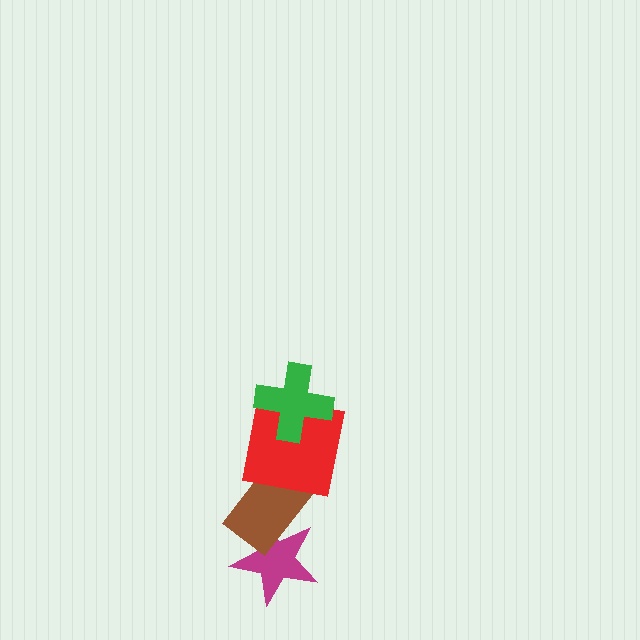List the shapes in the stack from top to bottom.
From top to bottom: the green cross, the red square, the brown rectangle, the magenta star.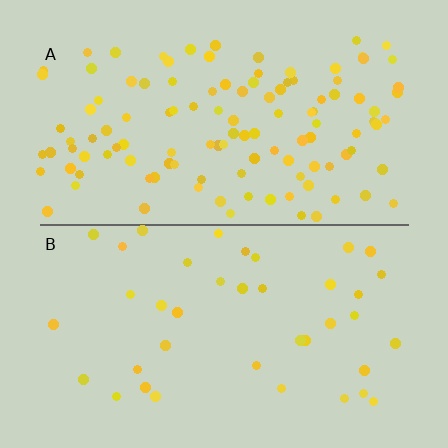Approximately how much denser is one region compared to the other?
Approximately 2.9× — region A over region B.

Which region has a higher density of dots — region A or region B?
A (the top).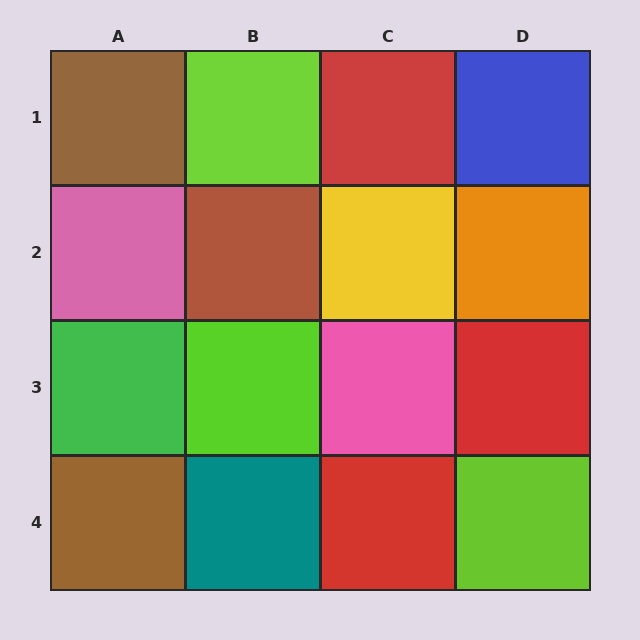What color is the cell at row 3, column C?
Pink.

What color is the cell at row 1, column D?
Blue.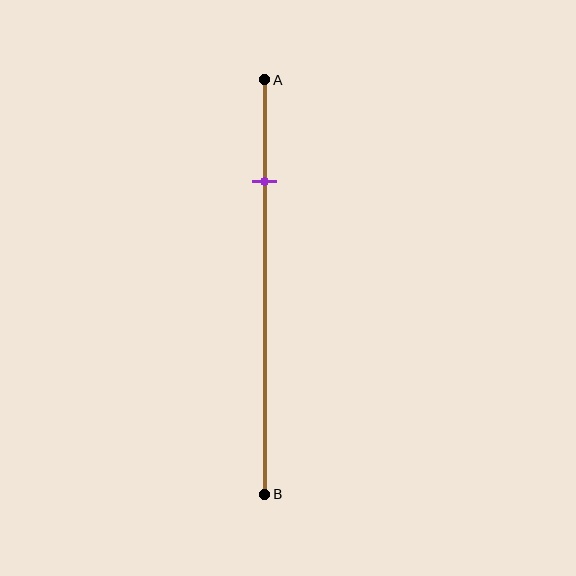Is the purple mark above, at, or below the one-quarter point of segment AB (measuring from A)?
The purple mark is approximately at the one-quarter point of segment AB.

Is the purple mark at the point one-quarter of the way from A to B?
Yes, the mark is approximately at the one-quarter point.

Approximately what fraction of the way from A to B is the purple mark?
The purple mark is approximately 25% of the way from A to B.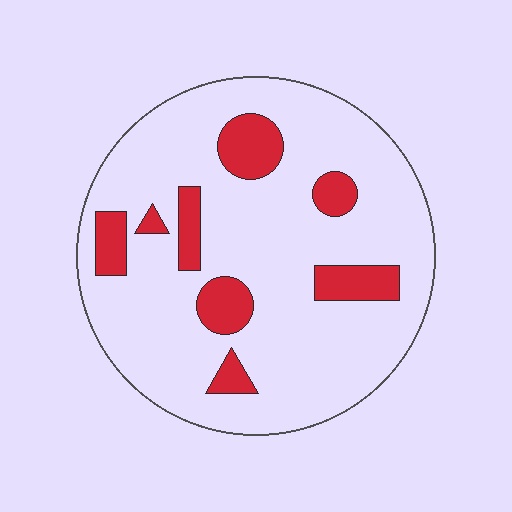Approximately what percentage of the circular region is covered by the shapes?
Approximately 15%.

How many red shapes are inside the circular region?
8.